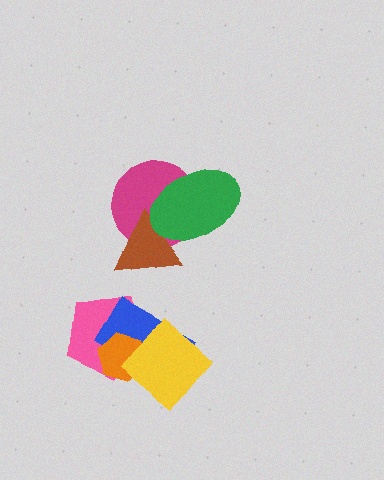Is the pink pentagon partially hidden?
Yes, it is partially covered by another shape.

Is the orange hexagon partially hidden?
Yes, it is partially covered by another shape.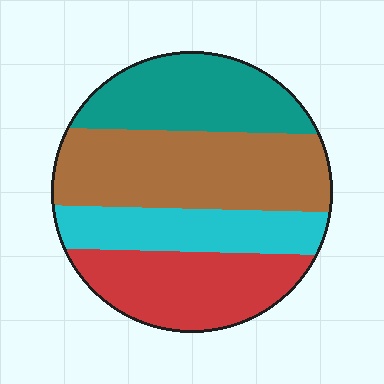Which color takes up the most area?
Brown, at roughly 35%.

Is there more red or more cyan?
Red.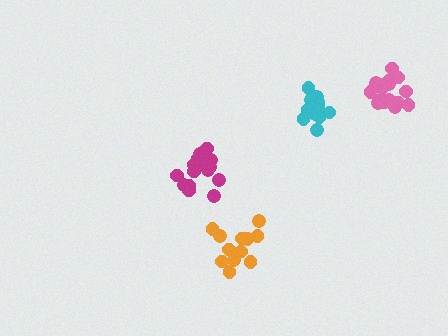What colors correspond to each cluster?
The clusters are colored: pink, cyan, orange, magenta.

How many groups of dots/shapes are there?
There are 4 groups.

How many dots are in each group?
Group 1: 18 dots, Group 2: 15 dots, Group 3: 12 dots, Group 4: 17 dots (62 total).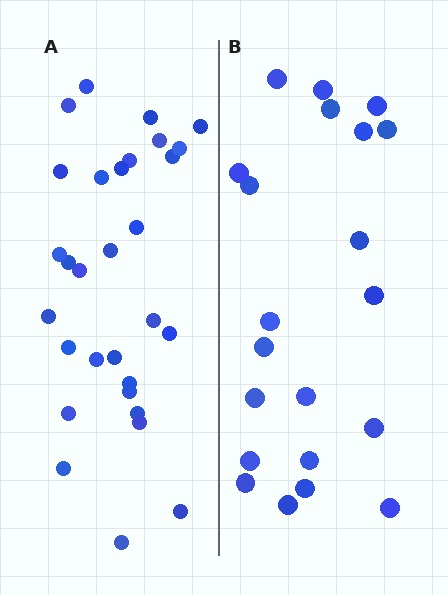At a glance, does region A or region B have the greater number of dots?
Region A (the left region) has more dots.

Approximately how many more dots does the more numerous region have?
Region A has roughly 8 or so more dots than region B.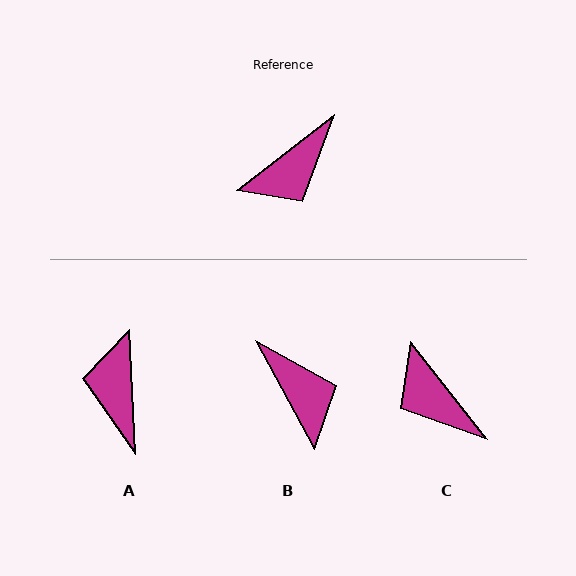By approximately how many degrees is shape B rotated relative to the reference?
Approximately 81 degrees counter-clockwise.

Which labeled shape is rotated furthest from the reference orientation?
A, about 125 degrees away.